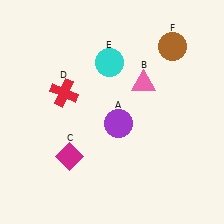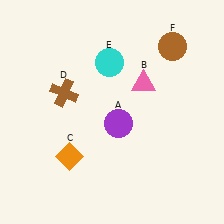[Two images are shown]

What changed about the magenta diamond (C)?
In Image 1, C is magenta. In Image 2, it changed to orange.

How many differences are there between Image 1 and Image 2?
There are 2 differences between the two images.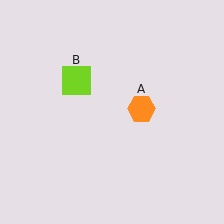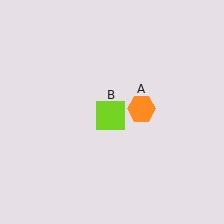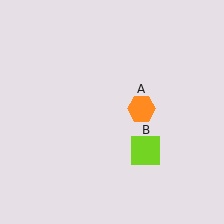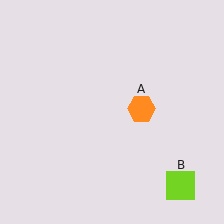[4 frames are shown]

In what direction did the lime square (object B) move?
The lime square (object B) moved down and to the right.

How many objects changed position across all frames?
1 object changed position: lime square (object B).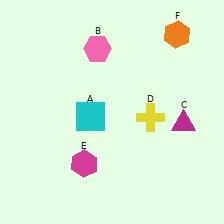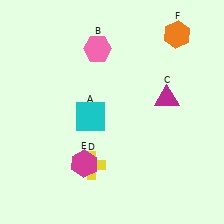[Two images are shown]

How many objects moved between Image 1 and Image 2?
2 objects moved between the two images.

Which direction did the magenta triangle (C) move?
The magenta triangle (C) moved up.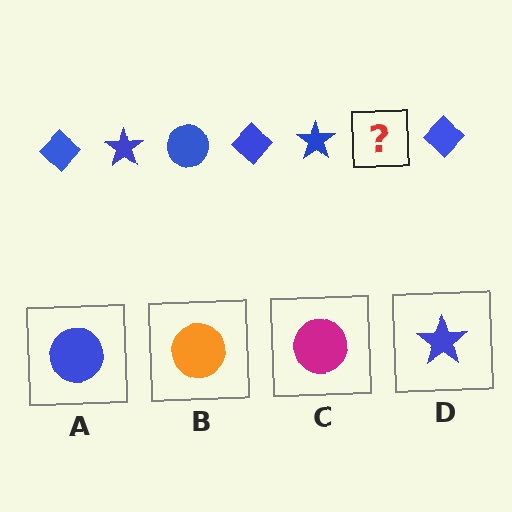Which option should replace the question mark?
Option A.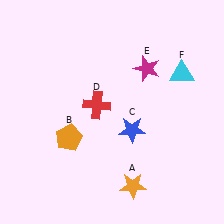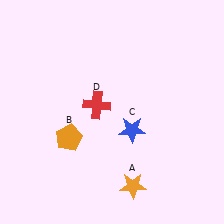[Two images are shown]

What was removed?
The magenta star (E), the cyan triangle (F) were removed in Image 2.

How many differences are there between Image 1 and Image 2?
There are 2 differences between the two images.